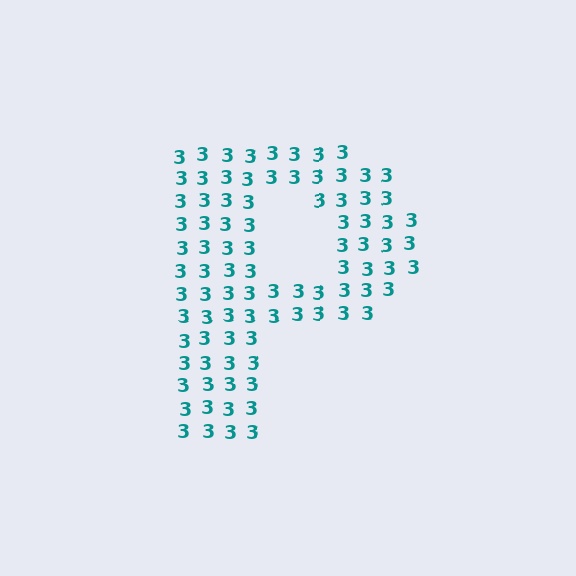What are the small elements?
The small elements are digit 3's.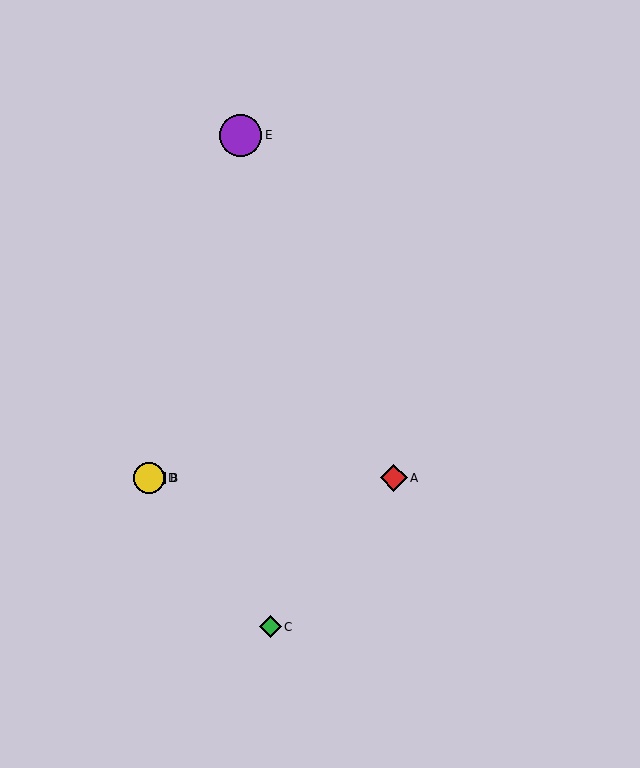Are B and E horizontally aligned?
No, B is at y≈478 and E is at y≈135.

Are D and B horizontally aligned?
Yes, both are at y≈478.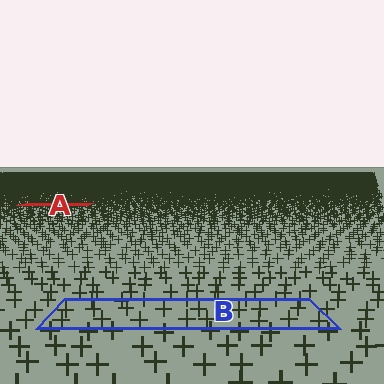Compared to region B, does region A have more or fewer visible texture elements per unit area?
Region A has more texture elements per unit area — they are packed more densely because it is farther away.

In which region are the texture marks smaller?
The texture marks are smaller in region A, because it is farther away.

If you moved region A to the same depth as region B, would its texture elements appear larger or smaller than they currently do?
They would appear larger. At a closer depth, the same texture elements are projected at a bigger on-screen size.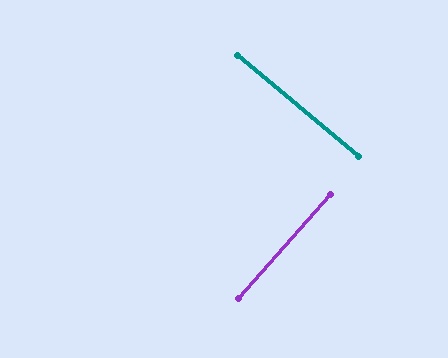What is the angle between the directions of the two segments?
Approximately 88 degrees.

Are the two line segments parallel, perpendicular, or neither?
Perpendicular — they meet at approximately 88°.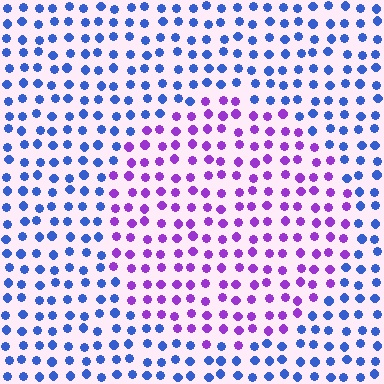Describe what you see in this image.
The image is filled with small blue elements in a uniform arrangement. A circle-shaped region is visible where the elements are tinted to a slightly different hue, forming a subtle color boundary.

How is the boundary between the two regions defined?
The boundary is defined purely by a slight shift in hue (about 56 degrees). Spacing, size, and orientation are identical on both sides.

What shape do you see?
I see a circle.